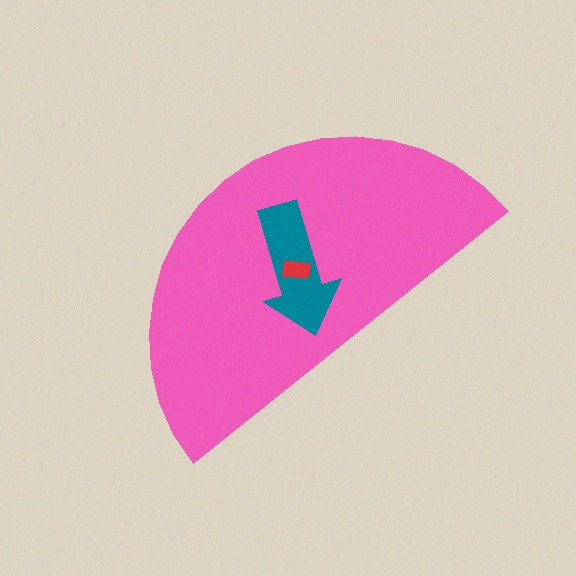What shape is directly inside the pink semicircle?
The teal arrow.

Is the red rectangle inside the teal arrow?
Yes.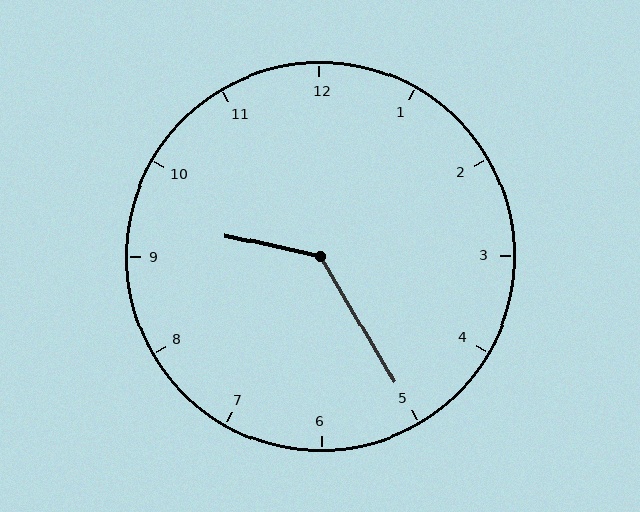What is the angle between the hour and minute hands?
Approximately 132 degrees.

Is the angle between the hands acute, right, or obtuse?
It is obtuse.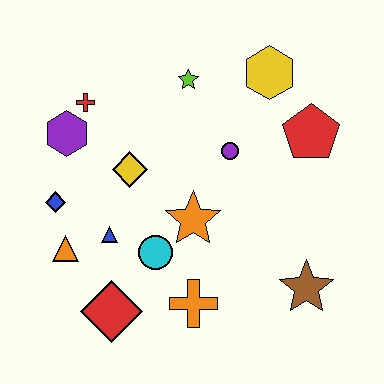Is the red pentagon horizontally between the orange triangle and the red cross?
No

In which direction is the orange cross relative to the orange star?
The orange cross is below the orange star.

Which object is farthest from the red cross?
The brown star is farthest from the red cross.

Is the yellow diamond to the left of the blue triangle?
No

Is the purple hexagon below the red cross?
Yes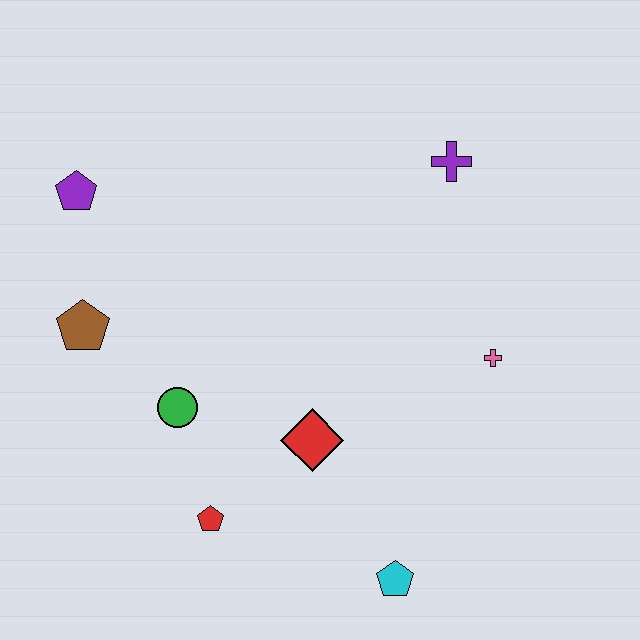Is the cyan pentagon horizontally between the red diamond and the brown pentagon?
No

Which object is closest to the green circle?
The red pentagon is closest to the green circle.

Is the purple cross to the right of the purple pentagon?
Yes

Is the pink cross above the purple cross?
No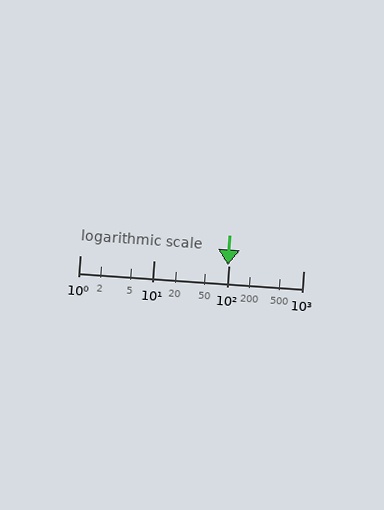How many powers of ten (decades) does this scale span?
The scale spans 3 decades, from 1 to 1000.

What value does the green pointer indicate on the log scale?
The pointer indicates approximately 96.